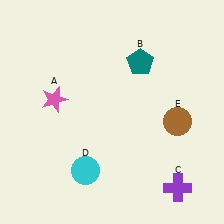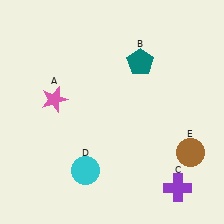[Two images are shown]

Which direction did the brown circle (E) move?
The brown circle (E) moved down.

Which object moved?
The brown circle (E) moved down.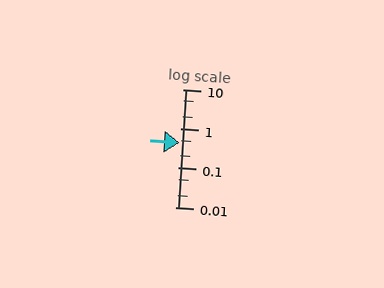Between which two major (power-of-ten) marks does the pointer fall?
The pointer is between 0.1 and 1.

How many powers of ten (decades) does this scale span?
The scale spans 3 decades, from 0.01 to 10.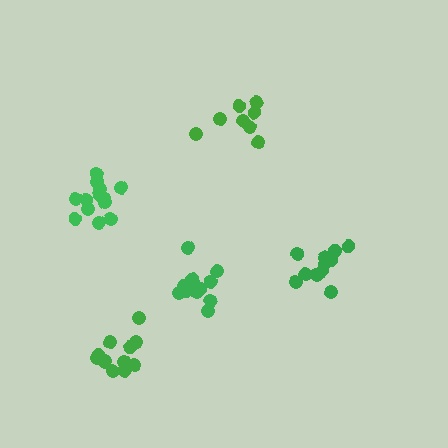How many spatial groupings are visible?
There are 5 spatial groupings.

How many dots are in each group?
Group 1: 13 dots, Group 2: 13 dots, Group 3: 11 dots, Group 4: 8 dots, Group 5: 11 dots (56 total).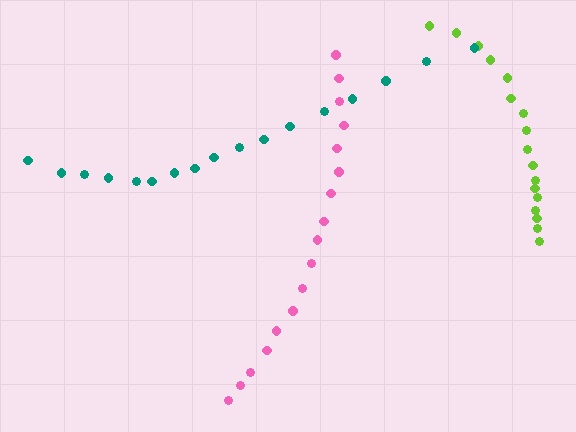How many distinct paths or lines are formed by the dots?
There are 3 distinct paths.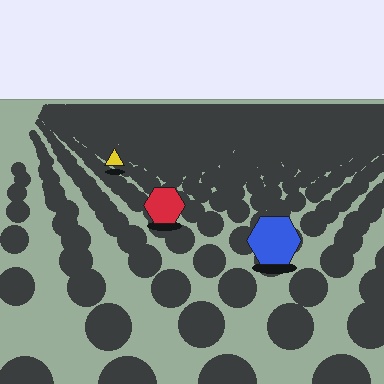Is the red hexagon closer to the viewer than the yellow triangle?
Yes. The red hexagon is closer — you can tell from the texture gradient: the ground texture is coarser near it.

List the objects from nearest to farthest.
From nearest to farthest: the blue hexagon, the red hexagon, the yellow triangle.